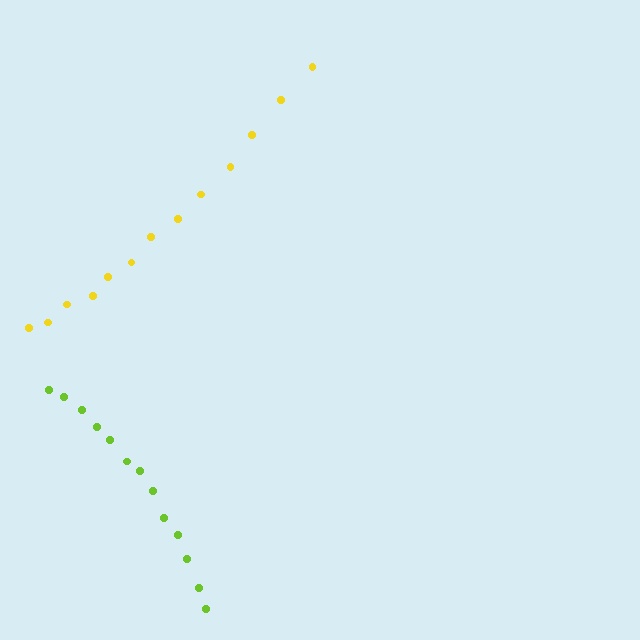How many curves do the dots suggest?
There are 2 distinct paths.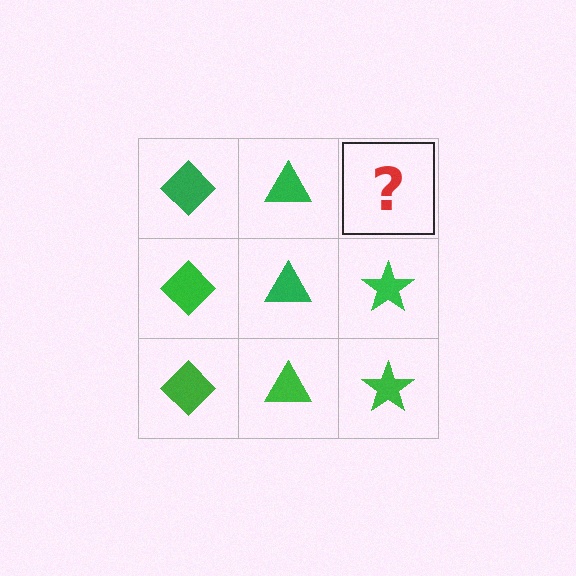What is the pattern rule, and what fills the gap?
The rule is that each column has a consistent shape. The gap should be filled with a green star.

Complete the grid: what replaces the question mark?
The question mark should be replaced with a green star.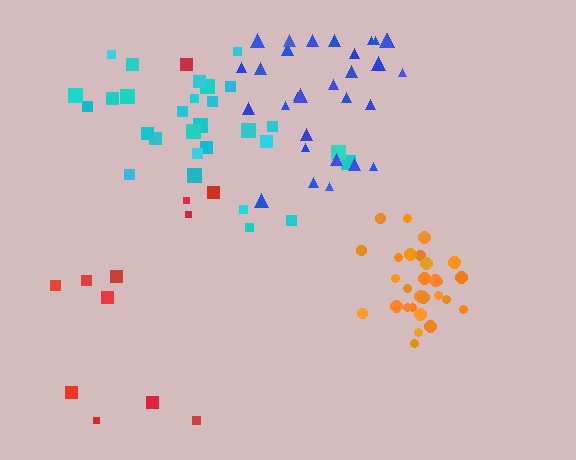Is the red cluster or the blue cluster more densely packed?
Blue.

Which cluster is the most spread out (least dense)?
Red.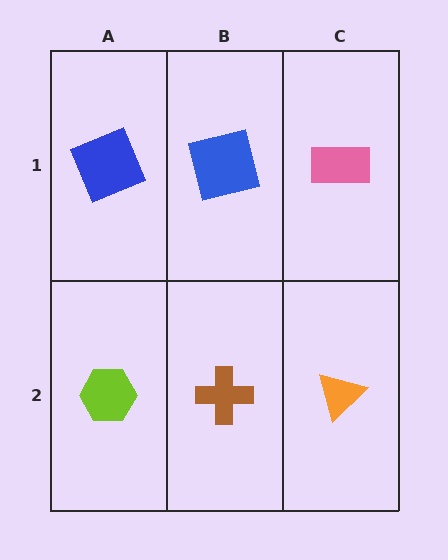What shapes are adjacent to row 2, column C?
A pink rectangle (row 1, column C), a brown cross (row 2, column B).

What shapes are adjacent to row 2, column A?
A blue square (row 1, column A), a brown cross (row 2, column B).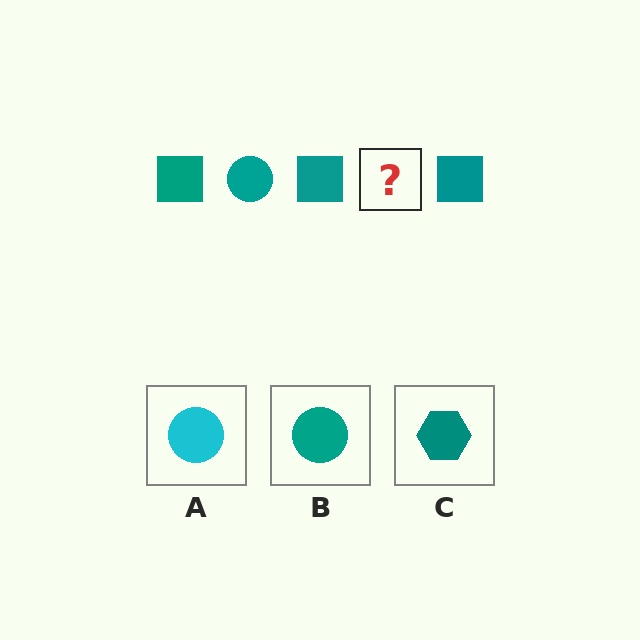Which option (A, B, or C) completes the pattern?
B.